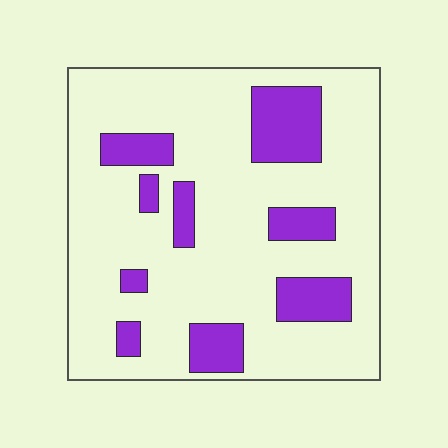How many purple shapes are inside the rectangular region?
9.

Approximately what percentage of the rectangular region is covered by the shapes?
Approximately 20%.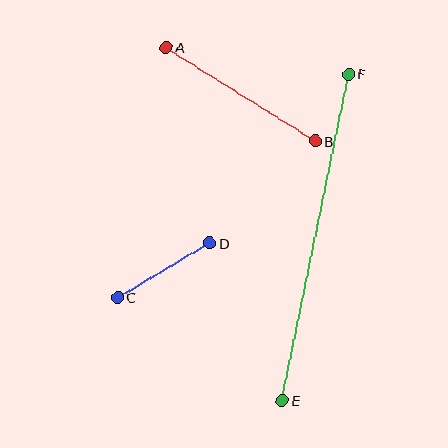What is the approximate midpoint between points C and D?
The midpoint is at approximately (164, 270) pixels.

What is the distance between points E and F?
The distance is approximately 333 pixels.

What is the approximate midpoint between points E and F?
The midpoint is at approximately (315, 237) pixels.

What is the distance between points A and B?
The distance is approximately 176 pixels.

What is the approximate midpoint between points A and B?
The midpoint is at approximately (241, 94) pixels.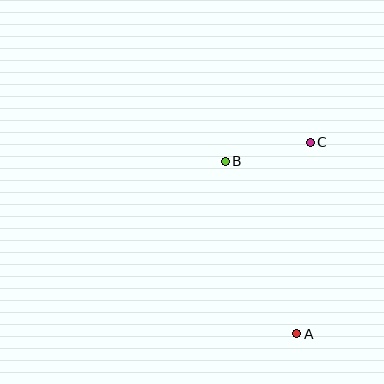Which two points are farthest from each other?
Points A and C are farthest from each other.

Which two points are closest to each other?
Points B and C are closest to each other.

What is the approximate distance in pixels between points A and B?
The distance between A and B is approximately 187 pixels.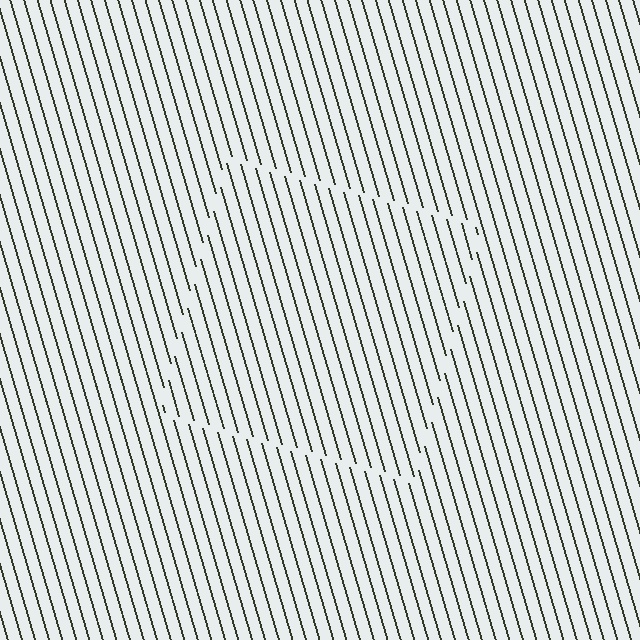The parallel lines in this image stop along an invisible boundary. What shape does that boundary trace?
An illusory square. The interior of the shape contains the same grating, shifted by half a period — the contour is defined by the phase discontinuity where line-ends from the inner and outer gratings abut.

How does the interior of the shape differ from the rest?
The interior of the shape contains the same grating, shifted by half a period — the contour is defined by the phase discontinuity where line-ends from the inner and outer gratings abut.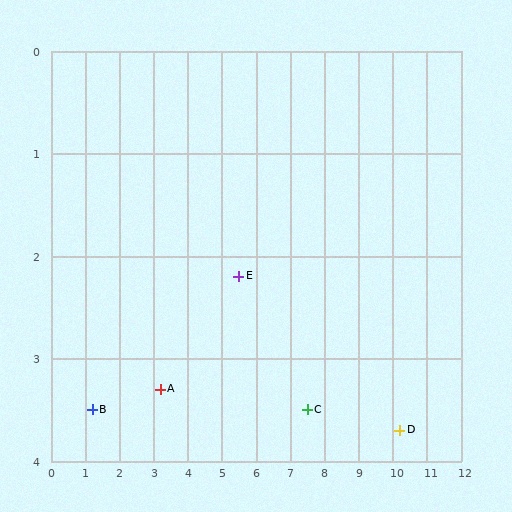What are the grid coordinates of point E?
Point E is at approximately (5.5, 2.2).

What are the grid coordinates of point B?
Point B is at approximately (1.2, 3.5).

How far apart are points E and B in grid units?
Points E and B are about 4.5 grid units apart.